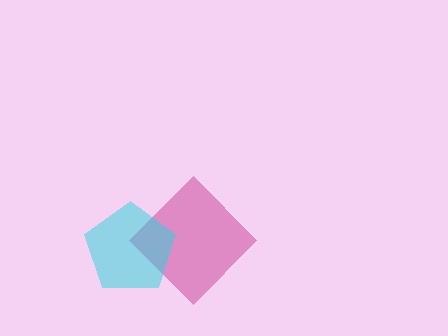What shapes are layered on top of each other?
The layered shapes are: a magenta diamond, a cyan pentagon.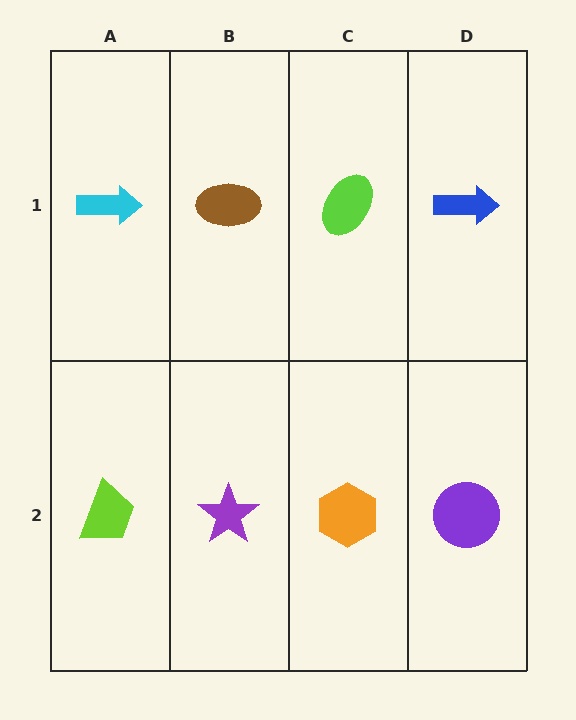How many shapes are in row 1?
4 shapes.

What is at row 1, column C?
A lime ellipse.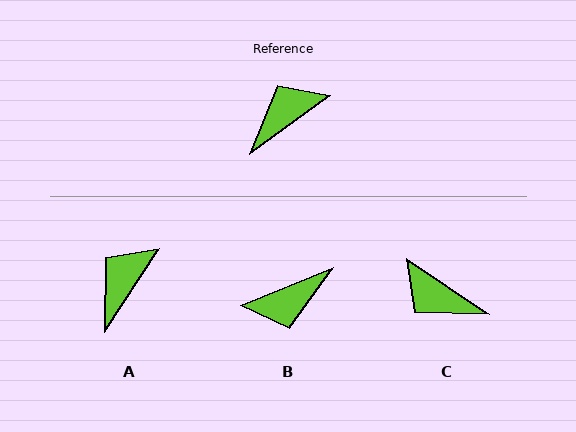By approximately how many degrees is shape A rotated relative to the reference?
Approximately 21 degrees counter-clockwise.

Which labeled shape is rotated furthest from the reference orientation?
B, about 166 degrees away.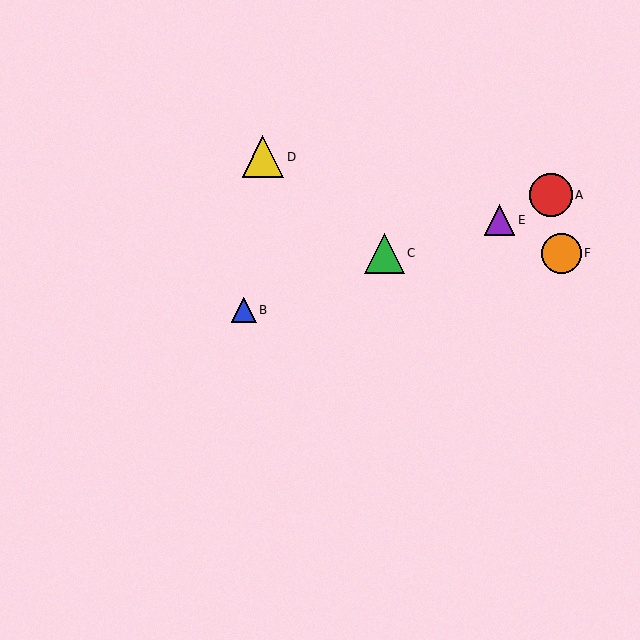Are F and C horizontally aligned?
Yes, both are at y≈253.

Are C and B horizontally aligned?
No, C is at y≈253 and B is at y≈310.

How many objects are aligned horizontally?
2 objects (C, F) are aligned horizontally.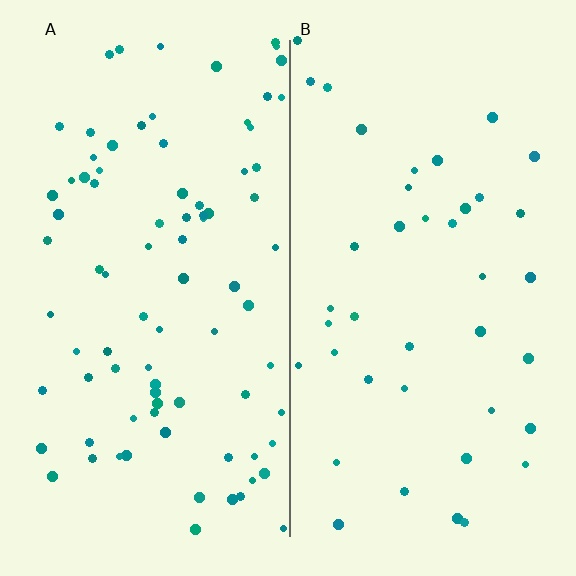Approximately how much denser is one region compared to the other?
Approximately 2.1× — region A over region B.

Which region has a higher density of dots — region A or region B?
A (the left).